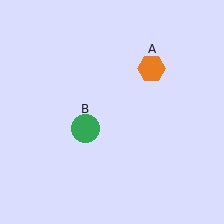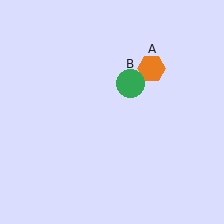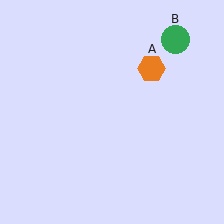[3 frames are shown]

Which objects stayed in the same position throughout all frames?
Orange hexagon (object A) remained stationary.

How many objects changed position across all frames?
1 object changed position: green circle (object B).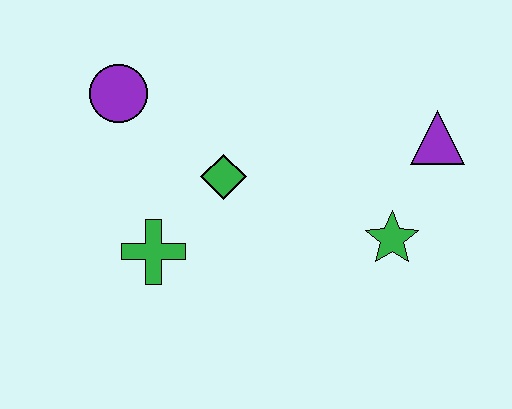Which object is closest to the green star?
The purple triangle is closest to the green star.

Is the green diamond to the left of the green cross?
No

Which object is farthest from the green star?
The purple circle is farthest from the green star.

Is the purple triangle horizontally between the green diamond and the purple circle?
No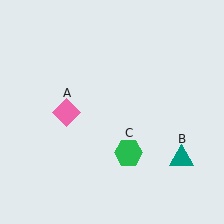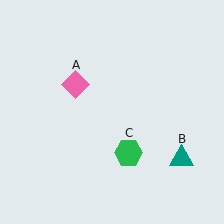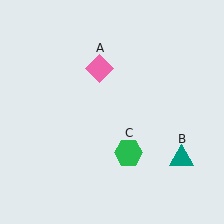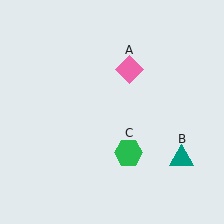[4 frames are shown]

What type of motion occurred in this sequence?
The pink diamond (object A) rotated clockwise around the center of the scene.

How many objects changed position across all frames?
1 object changed position: pink diamond (object A).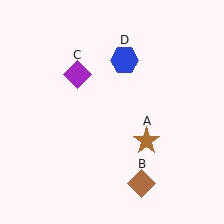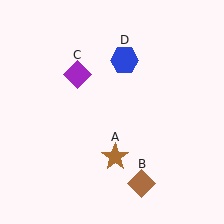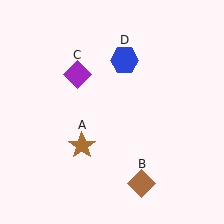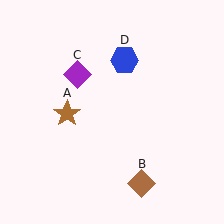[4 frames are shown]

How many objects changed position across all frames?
1 object changed position: brown star (object A).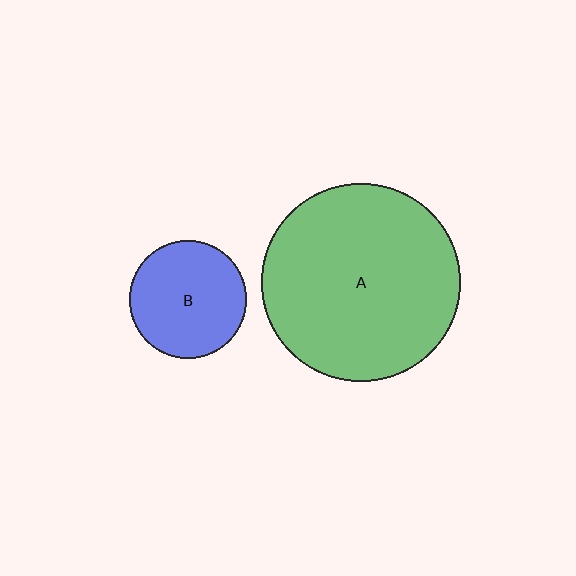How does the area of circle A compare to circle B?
Approximately 2.8 times.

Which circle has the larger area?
Circle A (green).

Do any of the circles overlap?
No, none of the circles overlap.